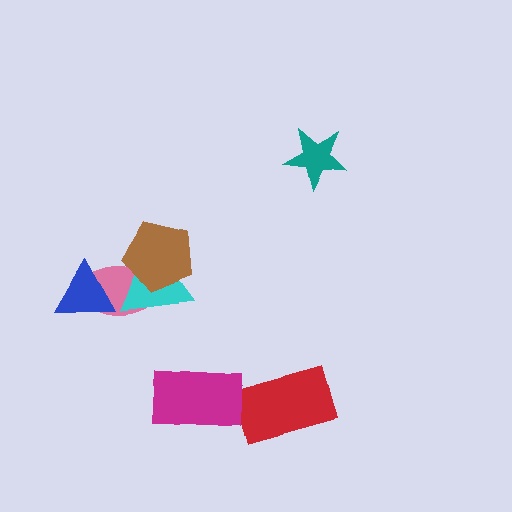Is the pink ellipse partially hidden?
Yes, it is partially covered by another shape.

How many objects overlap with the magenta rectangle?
0 objects overlap with the magenta rectangle.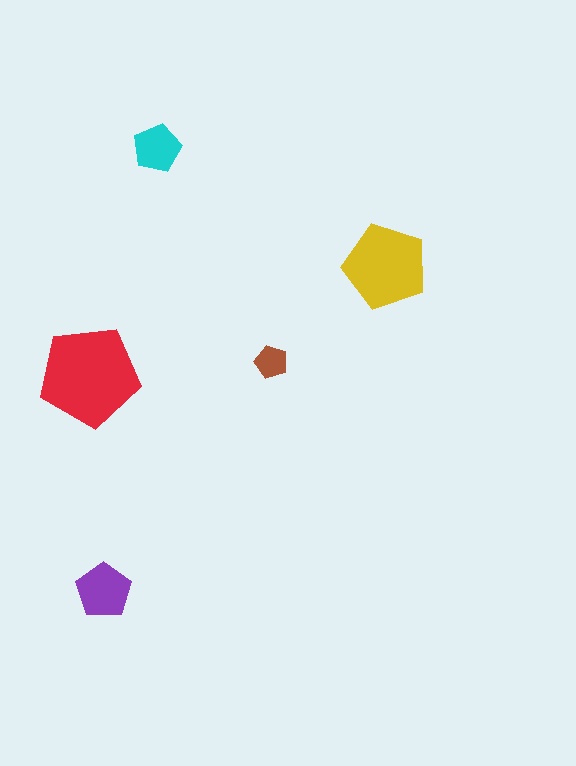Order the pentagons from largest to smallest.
the red one, the yellow one, the purple one, the cyan one, the brown one.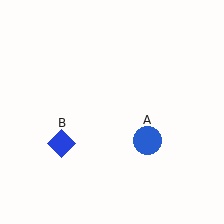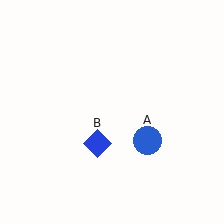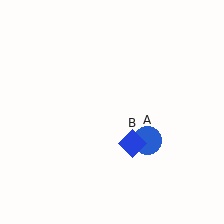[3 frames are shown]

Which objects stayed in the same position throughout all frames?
Blue circle (object A) remained stationary.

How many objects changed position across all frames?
1 object changed position: blue diamond (object B).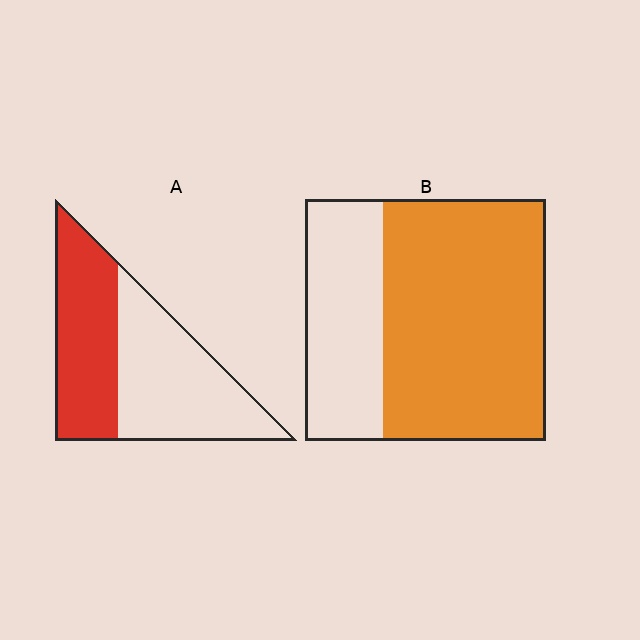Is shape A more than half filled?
No.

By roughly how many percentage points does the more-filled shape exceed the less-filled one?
By roughly 20 percentage points (B over A).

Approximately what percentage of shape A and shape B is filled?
A is approximately 45% and B is approximately 70%.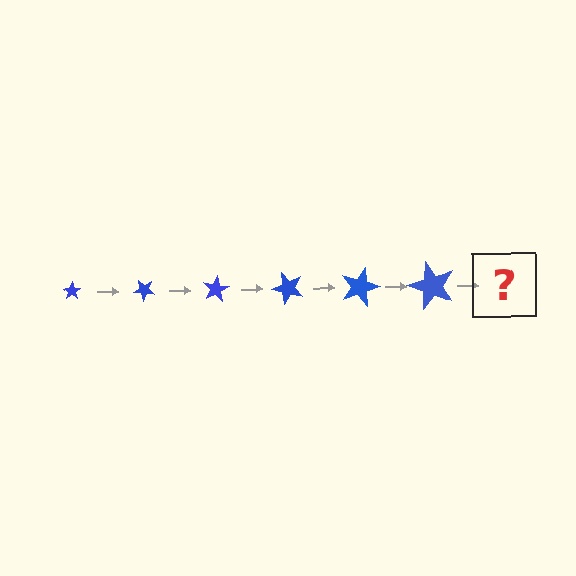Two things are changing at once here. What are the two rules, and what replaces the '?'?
The two rules are that the star grows larger each step and it rotates 40 degrees each step. The '?' should be a star, larger than the previous one and rotated 240 degrees from the start.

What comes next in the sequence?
The next element should be a star, larger than the previous one and rotated 240 degrees from the start.